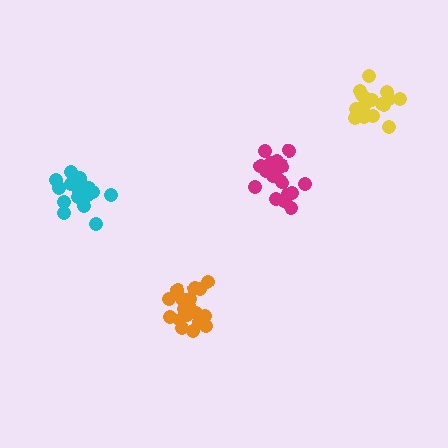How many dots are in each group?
Group 1: 17 dots, Group 2: 18 dots, Group 3: 19 dots, Group 4: 18 dots (72 total).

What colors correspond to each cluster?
The clusters are colored: yellow, magenta, orange, cyan.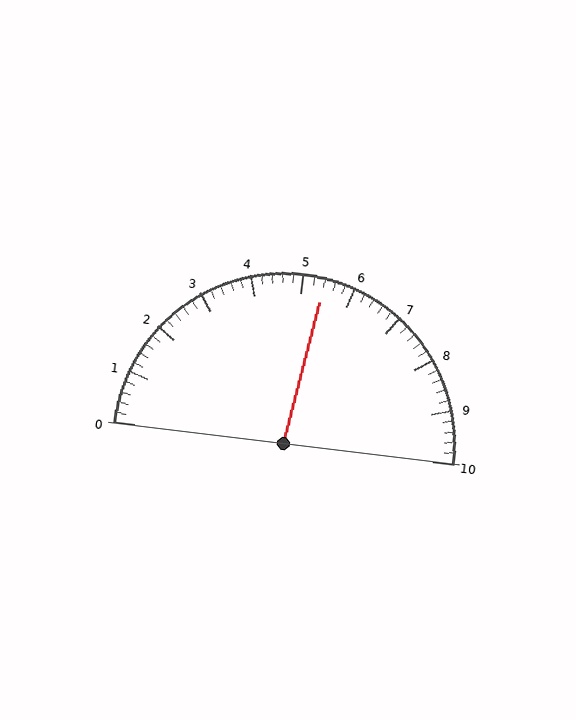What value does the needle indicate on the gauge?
The needle indicates approximately 5.4.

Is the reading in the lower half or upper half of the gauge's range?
The reading is in the upper half of the range (0 to 10).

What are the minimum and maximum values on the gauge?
The gauge ranges from 0 to 10.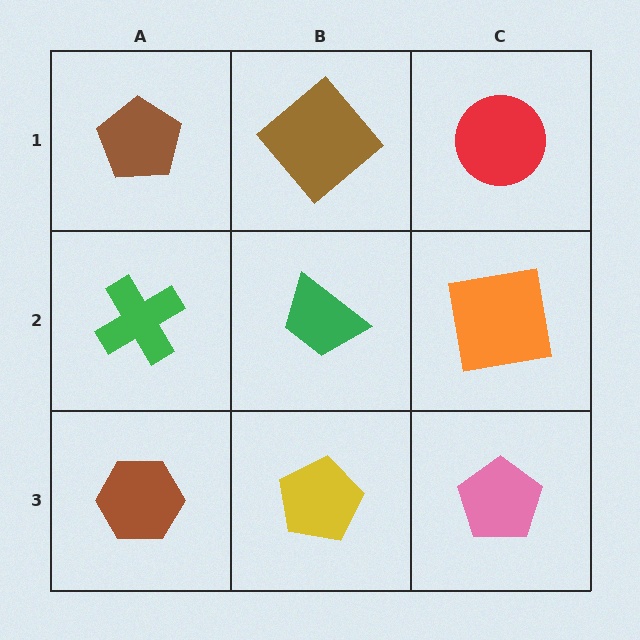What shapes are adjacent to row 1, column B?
A green trapezoid (row 2, column B), a brown pentagon (row 1, column A), a red circle (row 1, column C).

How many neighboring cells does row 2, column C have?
3.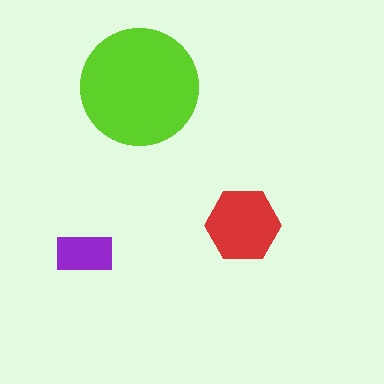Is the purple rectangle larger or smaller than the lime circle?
Smaller.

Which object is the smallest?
The purple rectangle.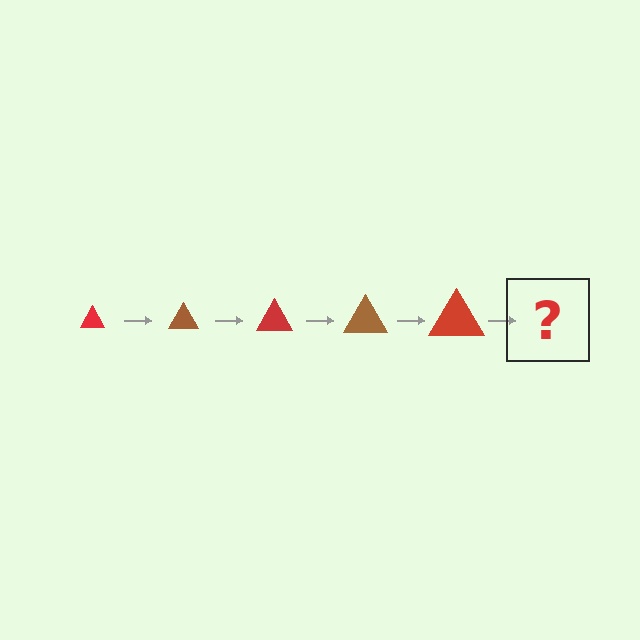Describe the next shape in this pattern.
It should be a brown triangle, larger than the previous one.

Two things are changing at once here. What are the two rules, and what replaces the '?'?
The two rules are that the triangle grows larger each step and the color cycles through red and brown. The '?' should be a brown triangle, larger than the previous one.